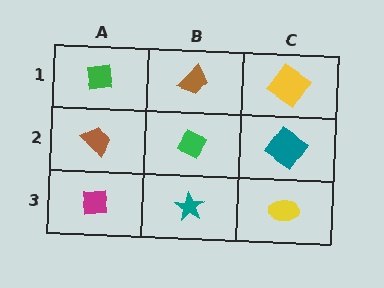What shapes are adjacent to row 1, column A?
A brown trapezoid (row 2, column A), a brown trapezoid (row 1, column B).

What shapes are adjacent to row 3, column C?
A teal diamond (row 2, column C), a teal star (row 3, column B).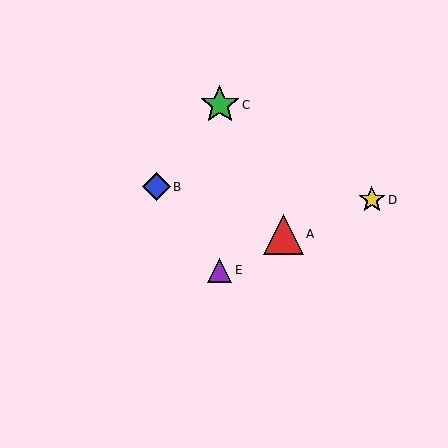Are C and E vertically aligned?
Yes, both are at x≈220.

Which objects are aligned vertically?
Objects C, E are aligned vertically.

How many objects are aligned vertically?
2 objects (C, E) are aligned vertically.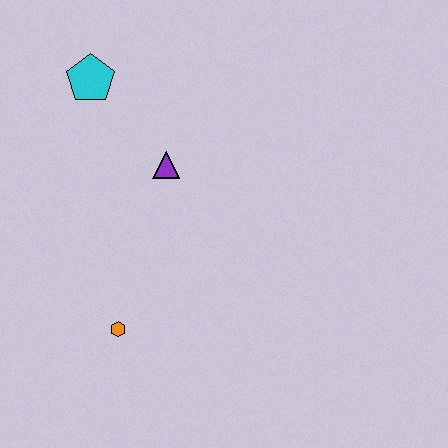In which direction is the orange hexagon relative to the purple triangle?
The orange hexagon is below the purple triangle.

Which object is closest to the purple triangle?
The cyan pentagon is closest to the purple triangle.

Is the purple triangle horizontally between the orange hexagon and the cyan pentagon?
No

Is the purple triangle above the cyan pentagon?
No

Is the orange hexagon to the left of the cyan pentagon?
No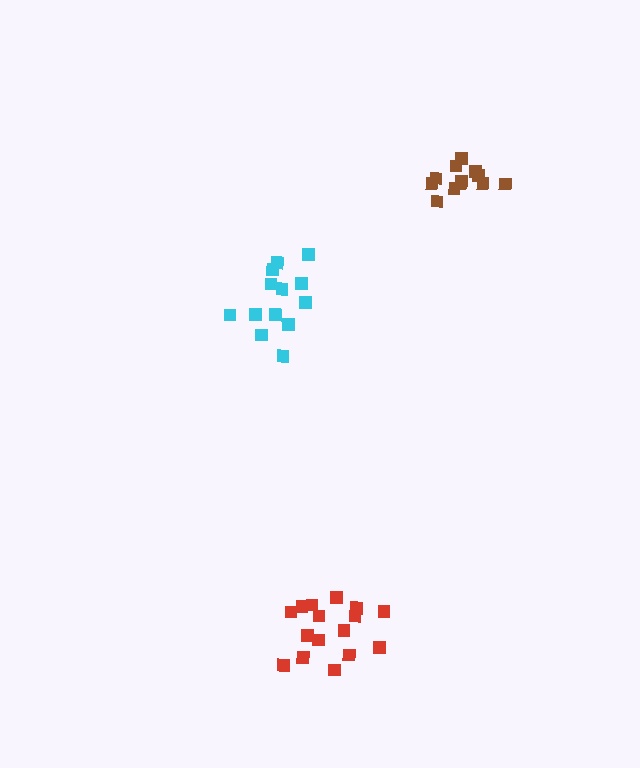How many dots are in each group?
Group 1: 12 dots, Group 2: 16 dots, Group 3: 13 dots (41 total).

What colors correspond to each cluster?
The clusters are colored: brown, red, cyan.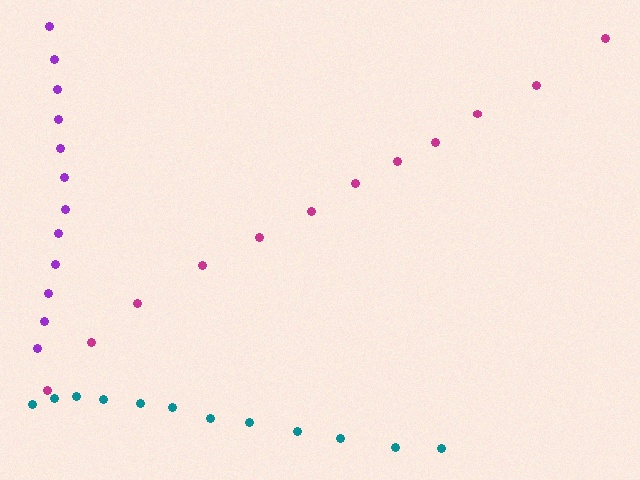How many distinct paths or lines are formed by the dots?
There are 3 distinct paths.